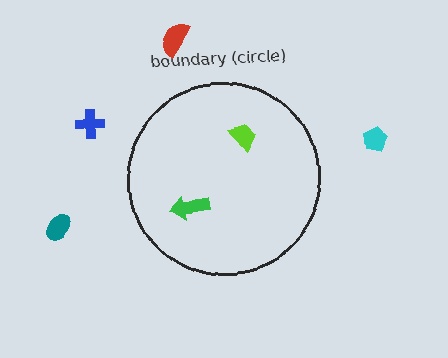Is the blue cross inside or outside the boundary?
Outside.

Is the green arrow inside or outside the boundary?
Inside.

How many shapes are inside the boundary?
2 inside, 4 outside.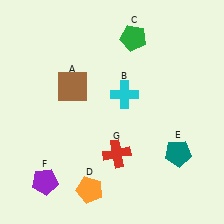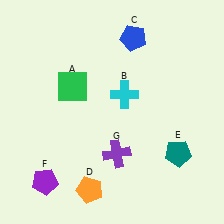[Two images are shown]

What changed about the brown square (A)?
In Image 1, A is brown. In Image 2, it changed to green.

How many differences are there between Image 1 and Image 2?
There are 3 differences between the two images.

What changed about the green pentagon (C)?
In Image 1, C is green. In Image 2, it changed to blue.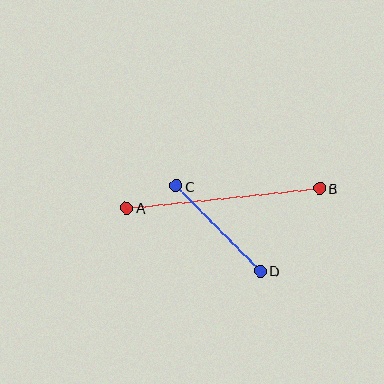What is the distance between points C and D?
The distance is approximately 120 pixels.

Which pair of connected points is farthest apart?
Points A and B are farthest apart.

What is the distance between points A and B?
The distance is approximately 194 pixels.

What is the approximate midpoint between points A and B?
The midpoint is at approximately (223, 198) pixels.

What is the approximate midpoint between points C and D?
The midpoint is at approximately (218, 228) pixels.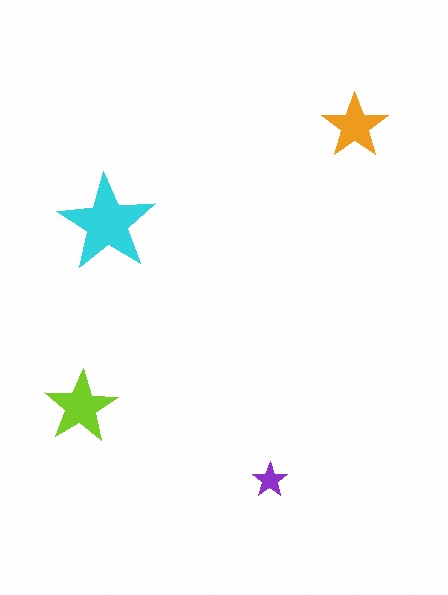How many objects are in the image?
There are 4 objects in the image.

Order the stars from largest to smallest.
the cyan one, the lime one, the orange one, the purple one.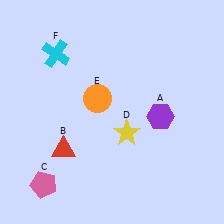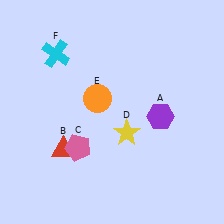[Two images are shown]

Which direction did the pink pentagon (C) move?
The pink pentagon (C) moved up.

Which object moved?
The pink pentagon (C) moved up.